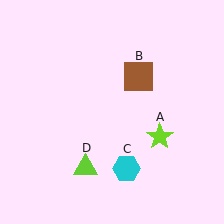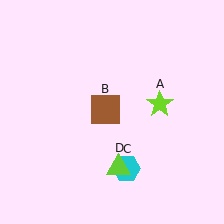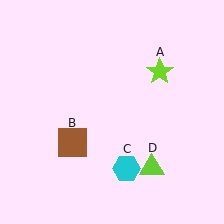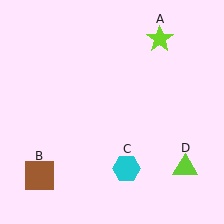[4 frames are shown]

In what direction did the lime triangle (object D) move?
The lime triangle (object D) moved right.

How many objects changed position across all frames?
3 objects changed position: lime star (object A), brown square (object B), lime triangle (object D).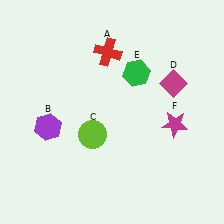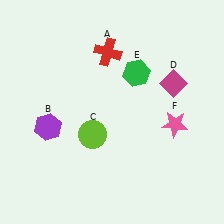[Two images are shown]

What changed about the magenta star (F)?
In Image 1, F is magenta. In Image 2, it changed to pink.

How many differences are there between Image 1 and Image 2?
There is 1 difference between the two images.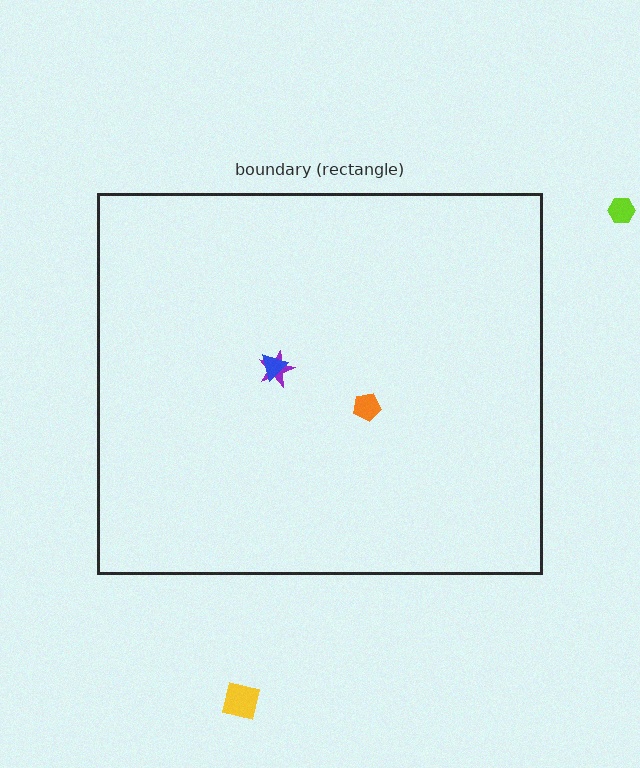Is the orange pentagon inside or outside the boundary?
Inside.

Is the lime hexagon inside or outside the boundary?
Outside.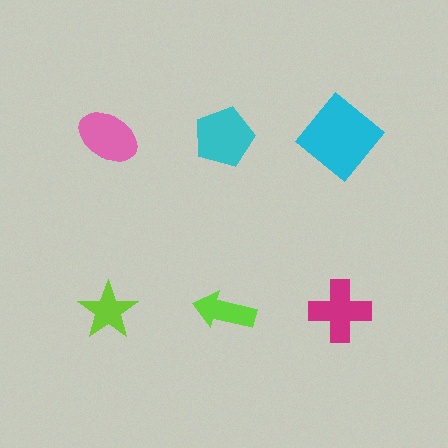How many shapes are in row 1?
3 shapes.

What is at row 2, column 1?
A lime star.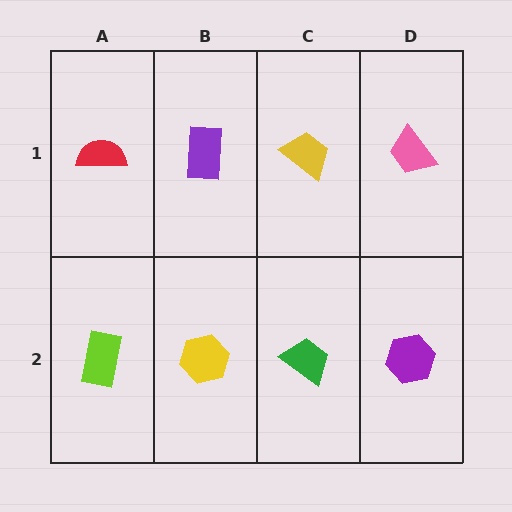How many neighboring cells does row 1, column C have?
3.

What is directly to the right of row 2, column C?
A purple hexagon.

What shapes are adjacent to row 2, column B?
A purple rectangle (row 1, column B), a lime rectangle (row 2, column A), a green trapezoid (row 2, column C).